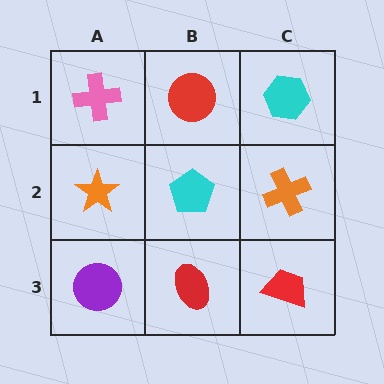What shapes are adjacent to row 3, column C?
An orange cross (row 2, column C), a red ellipse (row 3, column B).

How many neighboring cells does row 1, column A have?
2.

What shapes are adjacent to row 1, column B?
A cyan pentagon (row 2, column B), a pink cross (row 1, column A), a cyan hexagon (row 1, column C).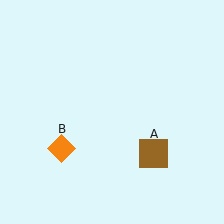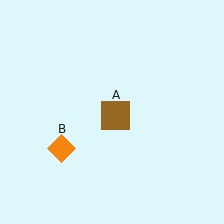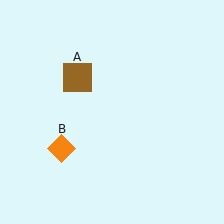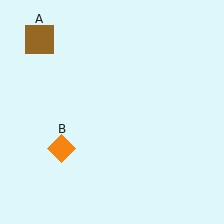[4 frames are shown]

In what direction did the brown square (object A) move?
The brown square (object A) moved up and to the left.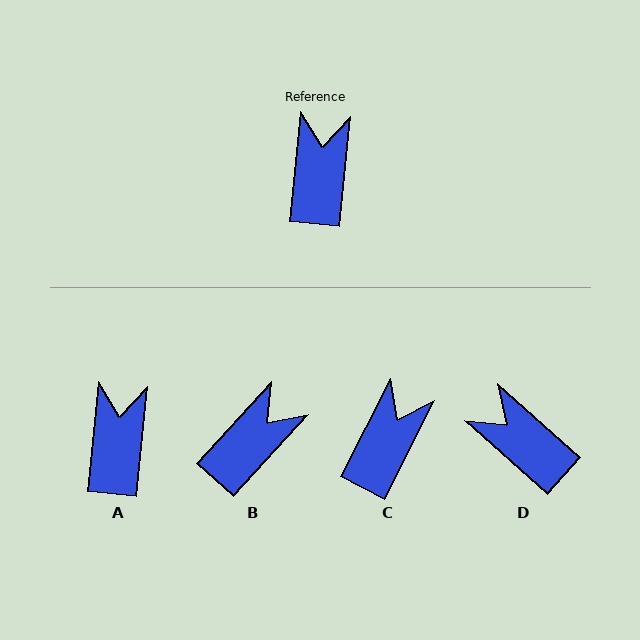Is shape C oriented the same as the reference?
No, it is off by about 21 degrees.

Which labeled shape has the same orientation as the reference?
A.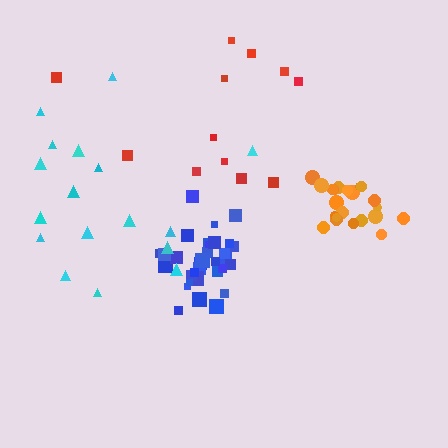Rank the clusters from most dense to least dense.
blue, orange, cyan, red.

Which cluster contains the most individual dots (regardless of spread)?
Blue (34).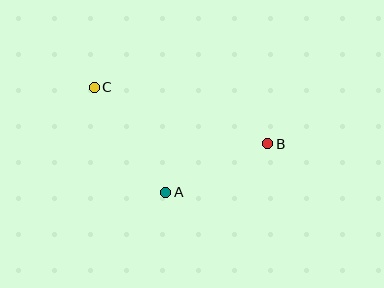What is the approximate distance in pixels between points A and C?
The distance between A and C is approximately 127 pixels.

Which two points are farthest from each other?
Points B and C are farthest from each other.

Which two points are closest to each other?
Points A and B are closest to each other.